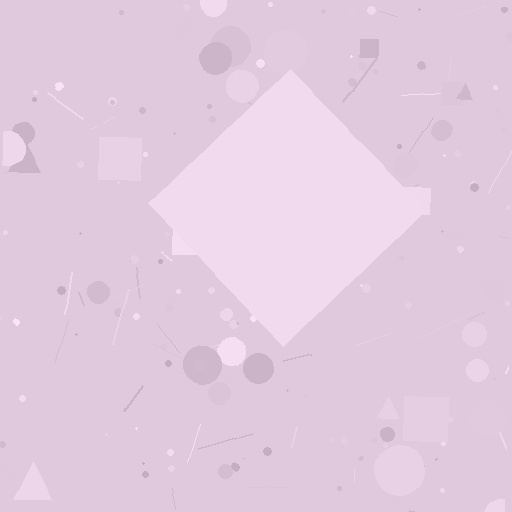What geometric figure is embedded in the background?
A diamond is embedded in the background.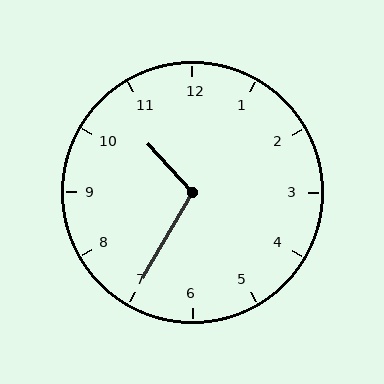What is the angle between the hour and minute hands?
Approximately 108 degrees.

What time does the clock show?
10:35.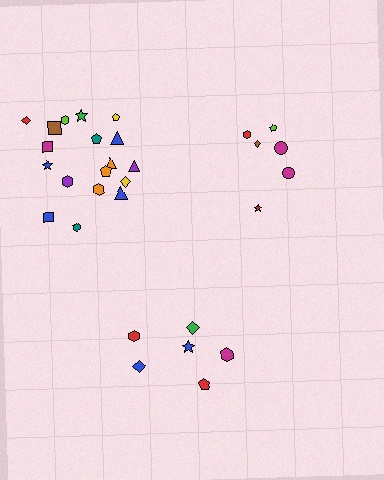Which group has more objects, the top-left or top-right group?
The top-left group.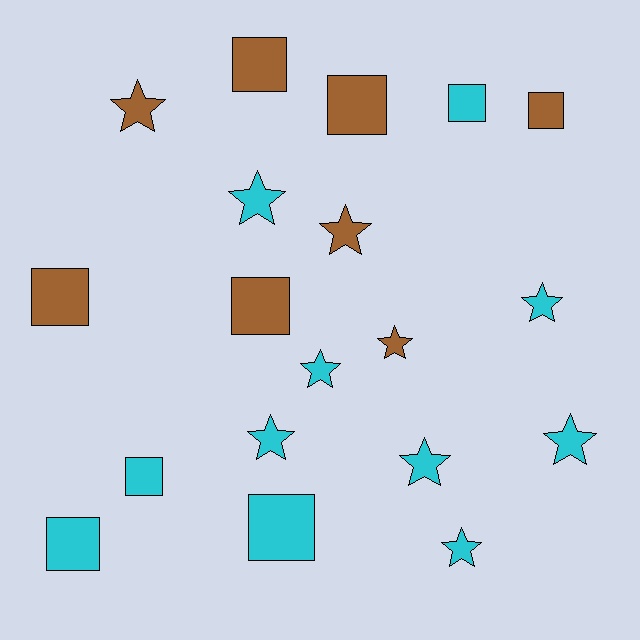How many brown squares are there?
There are 5 brown squares.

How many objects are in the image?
There are 19 objects.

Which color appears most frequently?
Cyan, with 11 objects.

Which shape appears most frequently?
Star, with 10 objects.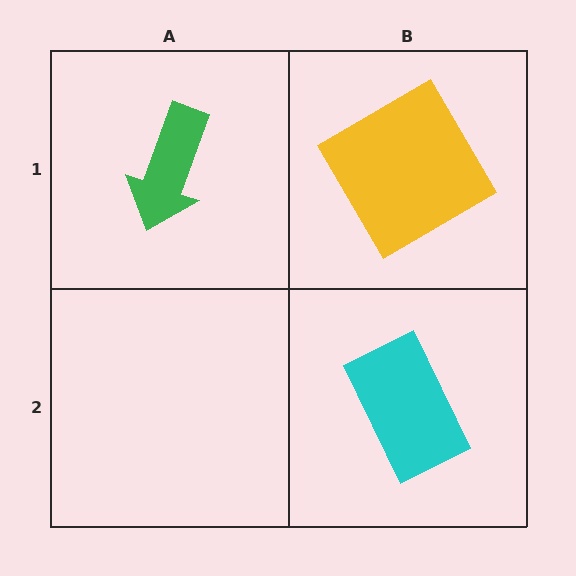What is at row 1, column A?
A green arrow.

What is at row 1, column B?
A yellow square.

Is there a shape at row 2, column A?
No, that cell is empty.